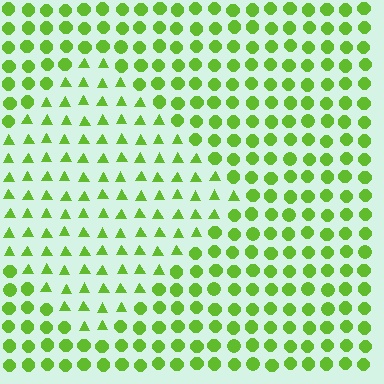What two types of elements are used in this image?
The image uses triangles inside the diamond region and circles outside it.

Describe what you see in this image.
The image is filled with small lime elements arranged in a uniform grid. A diamond-shaped region contains triangles, while the surrounding area contains circles. The boundary is defined purely by the change in element shape.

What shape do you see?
I see a diamond.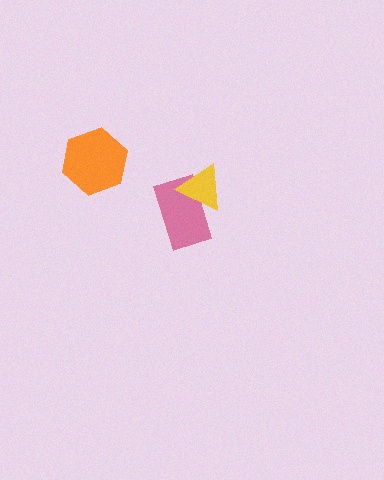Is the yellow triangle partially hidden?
No, no other shape covers it.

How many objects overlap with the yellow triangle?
1 object overlaps with the yellow triangle.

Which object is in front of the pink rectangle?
The yellow triangle is in front of the pink rectangle.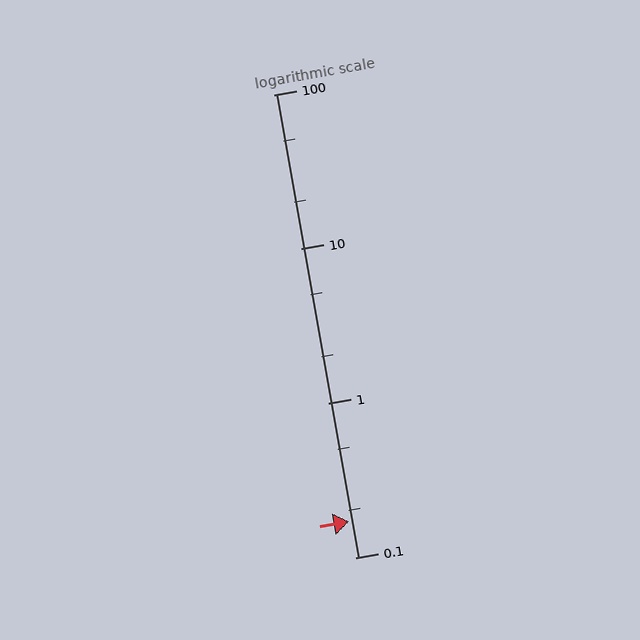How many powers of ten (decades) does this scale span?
The scale spans 3 decades, from 0.1 to 100.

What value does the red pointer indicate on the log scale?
The pointer indicates approximately 0.17.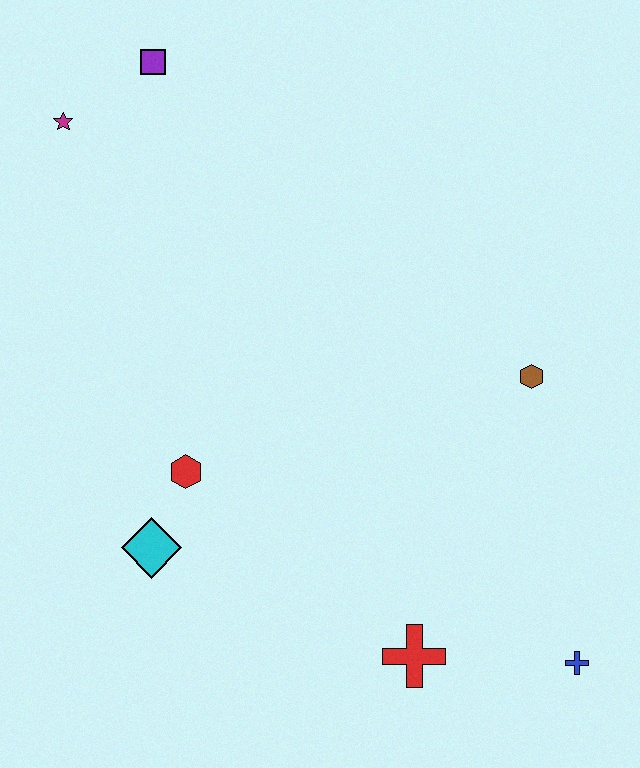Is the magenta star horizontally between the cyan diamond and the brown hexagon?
No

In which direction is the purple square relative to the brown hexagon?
The purple square is to the left of the brown hexagon.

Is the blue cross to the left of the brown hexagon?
No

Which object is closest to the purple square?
The magenta star is closest to the purple square.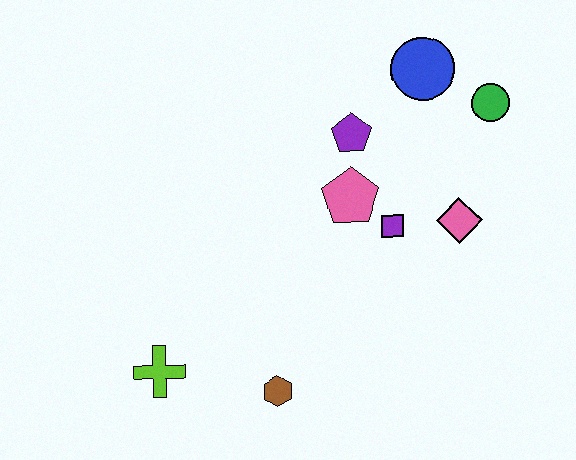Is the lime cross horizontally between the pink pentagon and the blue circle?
No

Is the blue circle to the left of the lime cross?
No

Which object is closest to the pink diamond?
The purple square is closest to the pink diamond.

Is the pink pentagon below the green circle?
Yes